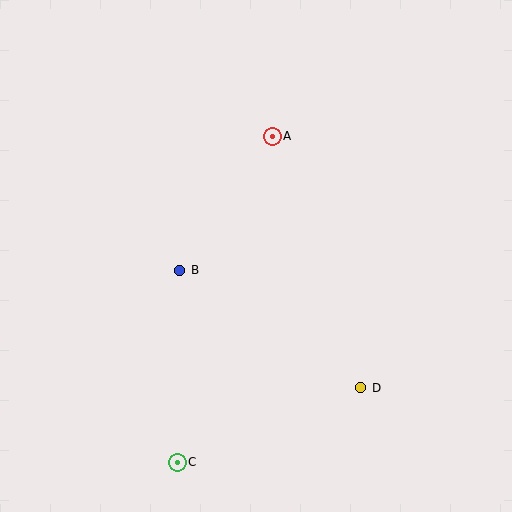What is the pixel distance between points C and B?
The distance between C and B is 192 pixels.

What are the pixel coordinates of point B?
Point B is at (180, 270).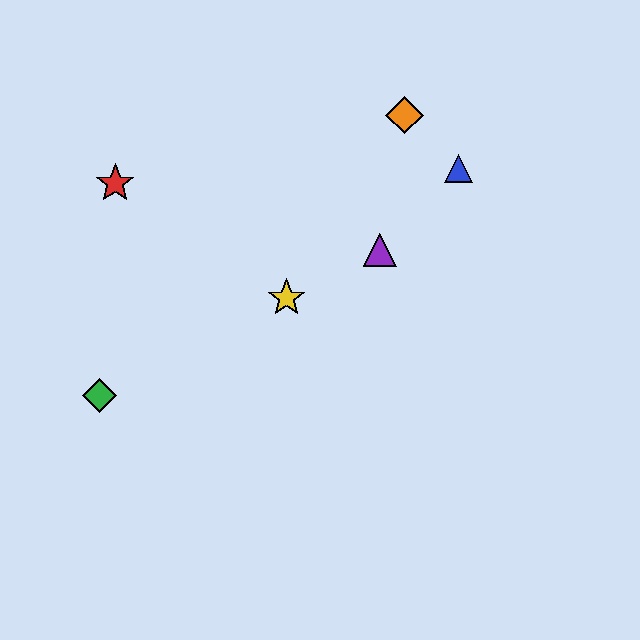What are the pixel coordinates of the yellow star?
The yellow star is at (287, 298).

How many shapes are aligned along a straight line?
3 shapes (the green diamond, the yellow star, the purple triangle) are aligned along a straight line.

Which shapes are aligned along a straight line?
The green diamond, the yellow star, the purple triangle are aligned along a straight line.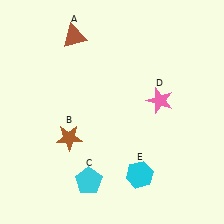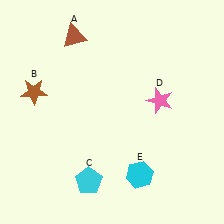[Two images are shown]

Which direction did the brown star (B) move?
The brown star (B) moved up.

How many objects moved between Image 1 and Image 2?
1 object moved between the two images.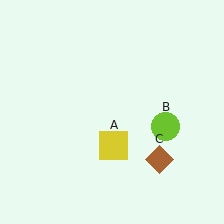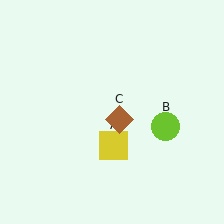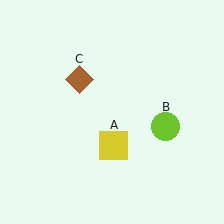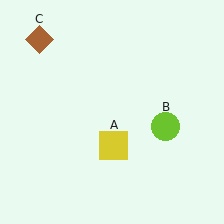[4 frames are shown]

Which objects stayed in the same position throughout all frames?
Yellow square (object A) and lime circle (object B) remained stationary.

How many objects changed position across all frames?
1 object changed position: brown diamond (object C).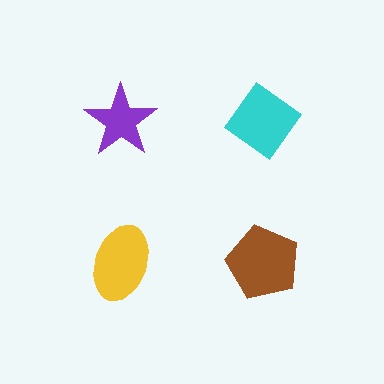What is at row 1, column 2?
A cyan diamond.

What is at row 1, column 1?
A purple star.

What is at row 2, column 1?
A yellow ellipse.